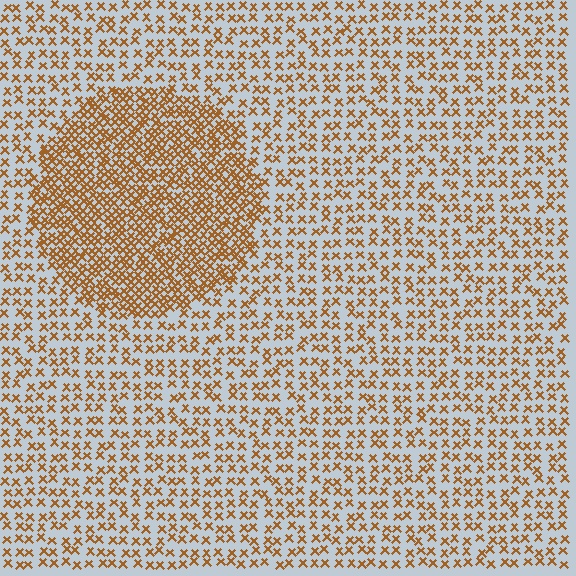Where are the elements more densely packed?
The elements are more densely packed inside the circle boundary.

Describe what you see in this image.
The image contains small brown elements arranged at two different densities. A circle-shaped region is visible where the elements are more densely packed than the surrounding area.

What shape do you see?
I see a circle.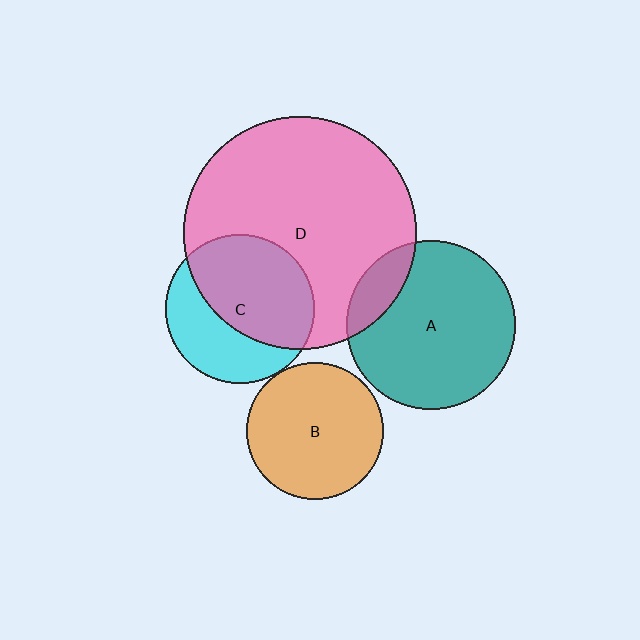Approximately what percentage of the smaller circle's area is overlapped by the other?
Approximately 5%.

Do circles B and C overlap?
Yes.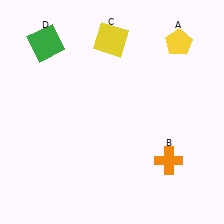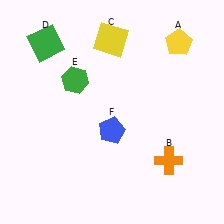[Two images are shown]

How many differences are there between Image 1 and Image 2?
There are 2 differences between the two images.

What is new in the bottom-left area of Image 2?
A blue pentagon (F) was added in the bottom-left area of Image 2.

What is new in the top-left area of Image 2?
A green hexagon (E) was added in the top-left area of Image 2.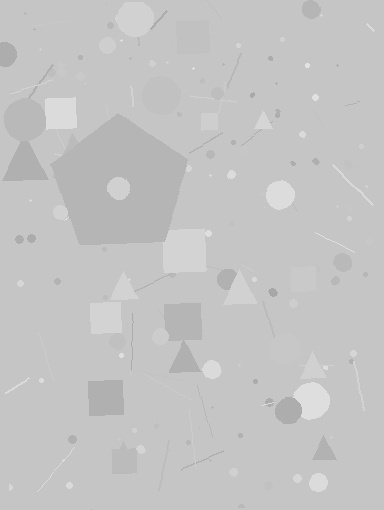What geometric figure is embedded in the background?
A pentagon is embedded in the background.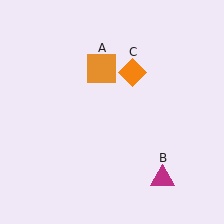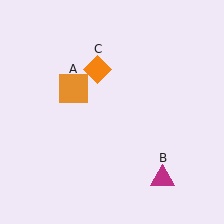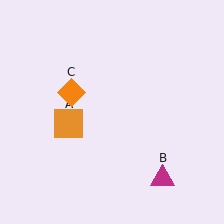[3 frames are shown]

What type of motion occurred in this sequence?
The orange square (object A), orange diamond (object C) rotated counterclockwise around the center of the scene.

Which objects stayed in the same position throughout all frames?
Magenta triangle (object B) remained stationary.